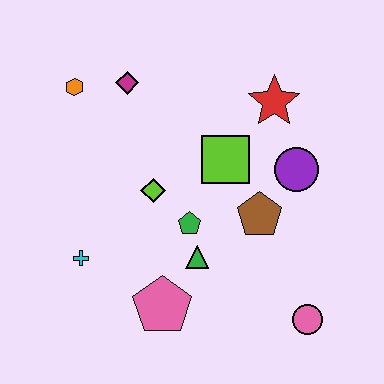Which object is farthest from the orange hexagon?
The pink circle is farthest from the orange hexagon.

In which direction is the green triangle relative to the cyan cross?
The green triangle is to the right of the cyan cross.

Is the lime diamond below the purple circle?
Yes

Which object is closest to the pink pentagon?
The green triangle is closest to the pink pentagon.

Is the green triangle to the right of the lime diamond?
Yes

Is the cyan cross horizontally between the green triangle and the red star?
No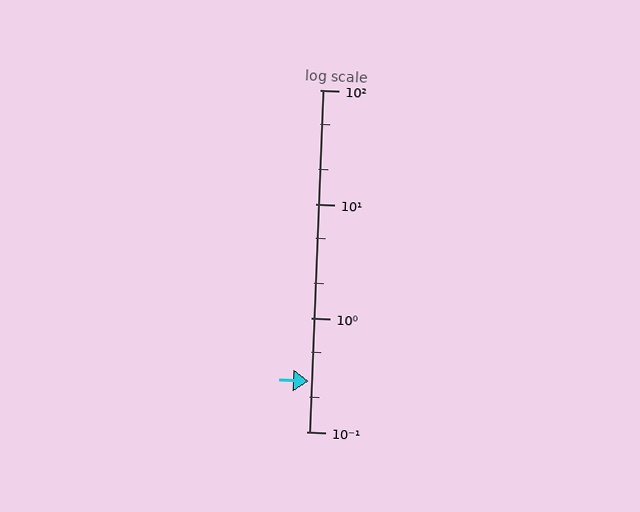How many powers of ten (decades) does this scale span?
The scale spans 3 decades, from 0.1 to 100.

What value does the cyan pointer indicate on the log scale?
The pointer indicates approximately 0.28.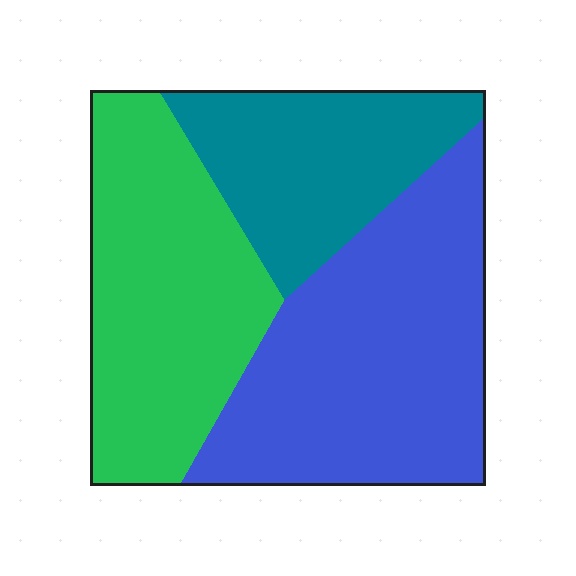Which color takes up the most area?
Blue, at roughly 40%.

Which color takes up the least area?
Teal, at roughly 25%.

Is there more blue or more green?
Blue.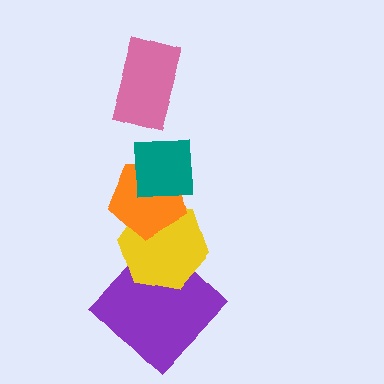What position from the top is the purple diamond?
The purple diamond is 5th from the top.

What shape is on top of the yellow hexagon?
The orange pentagon is on top of the yellow hexagon.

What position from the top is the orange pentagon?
The orange pentagon is 3rd from the top.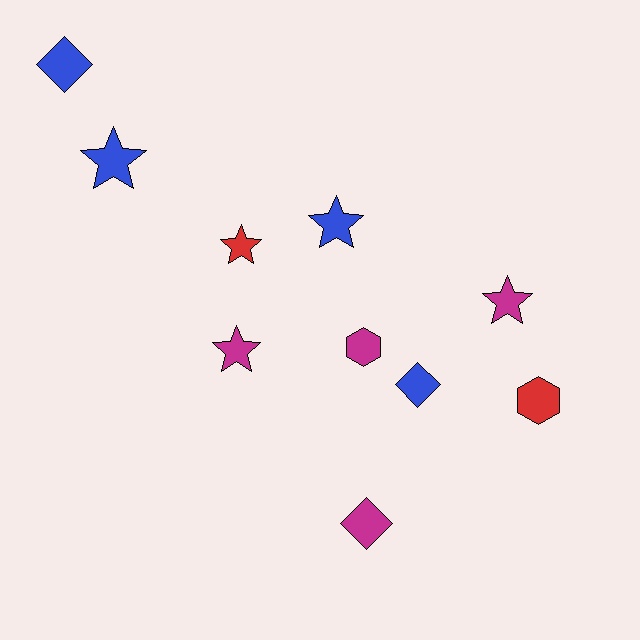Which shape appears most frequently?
Star, with 5 objects.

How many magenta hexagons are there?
There is 1 magenta hexagon.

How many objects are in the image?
There are 10 objects.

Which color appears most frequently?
Magenta, with 4 objects.